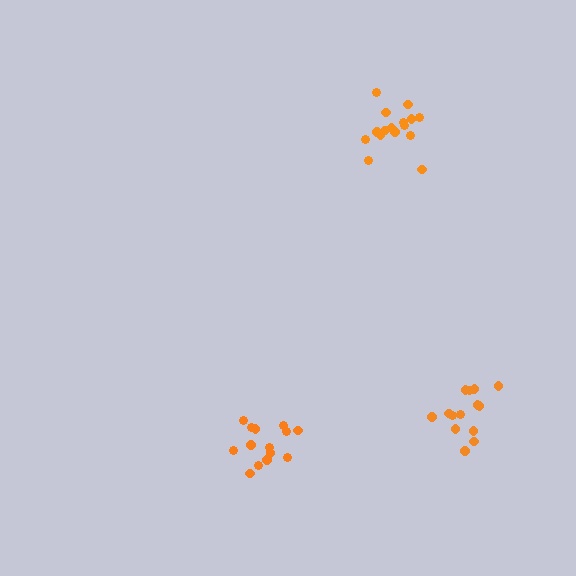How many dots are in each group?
Group 1: 14 dots, Group 2: 14 dots, Group 3: 16 dots (44 total).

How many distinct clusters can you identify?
There are 3 distinct clusters.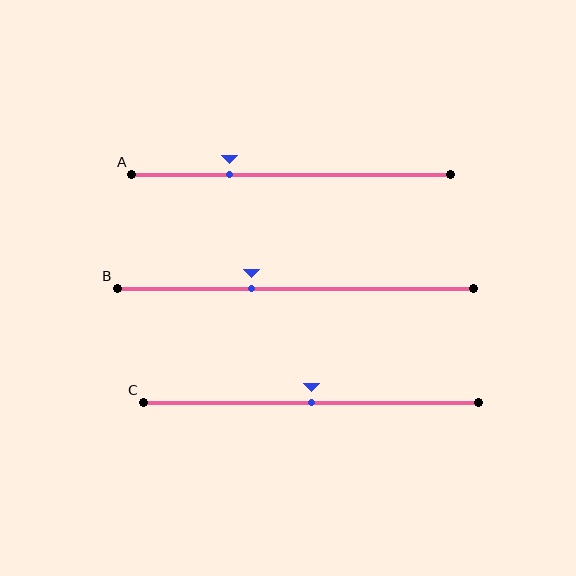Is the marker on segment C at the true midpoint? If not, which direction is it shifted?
Yes, the marker on segment C is at the true midpoint.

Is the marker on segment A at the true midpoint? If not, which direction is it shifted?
No, the marker on segment A is shifted to the left by about 19% of the segment length.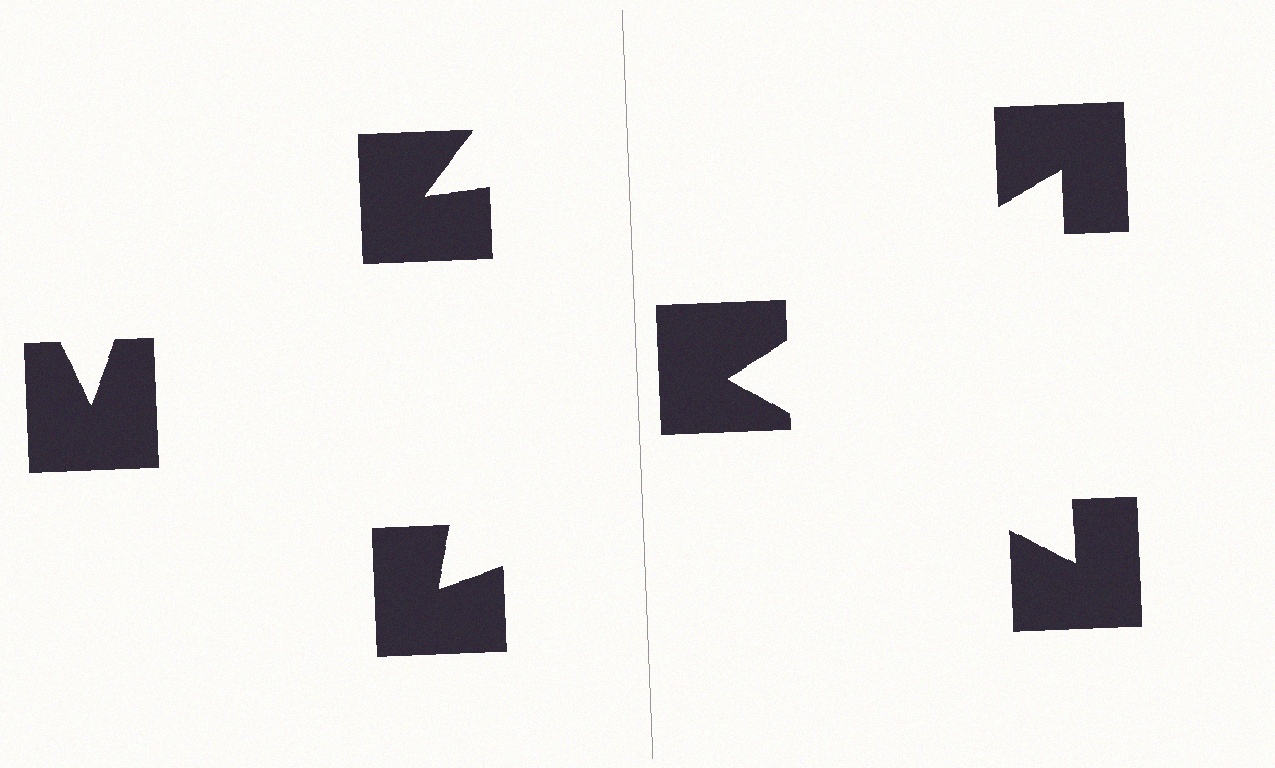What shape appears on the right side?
An illusory triangle.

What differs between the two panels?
The notched squares are positioned identically on both sides; only the wedge orientations differ. On the right they align to a triangle; on the left they are misaligned.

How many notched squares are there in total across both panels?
6 — 3 on each side.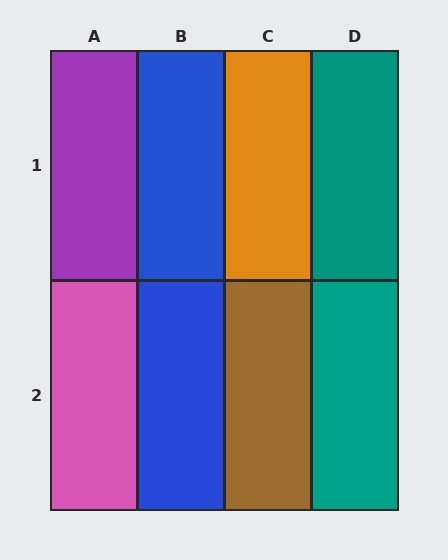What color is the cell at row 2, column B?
Blue.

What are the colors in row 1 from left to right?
Purple, blue, orange, teal.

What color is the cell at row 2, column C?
Brown.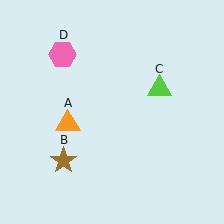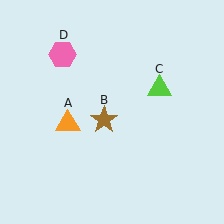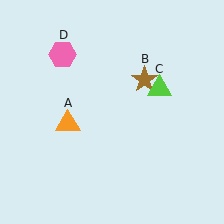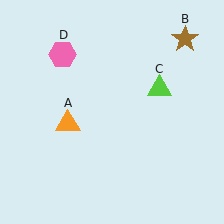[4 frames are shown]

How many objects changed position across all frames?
1 object changed position: brown star (object B).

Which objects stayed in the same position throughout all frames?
Orange triangle (object A) and lime triangle (object C) and pink hexagon (object D) remained stationary.